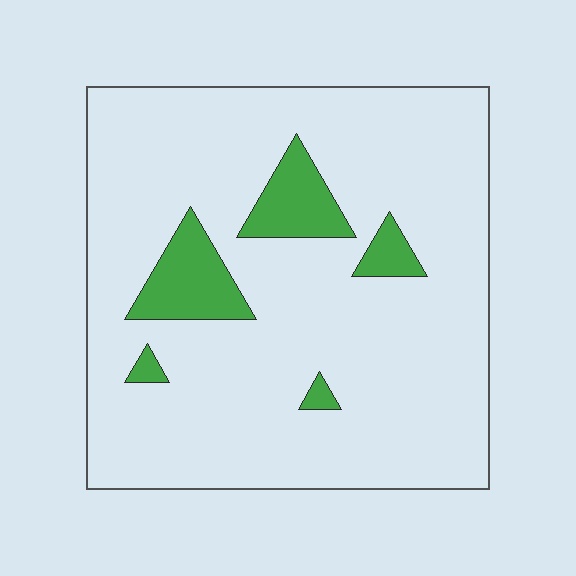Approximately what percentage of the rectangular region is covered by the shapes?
Approximately 10%.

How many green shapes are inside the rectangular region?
5.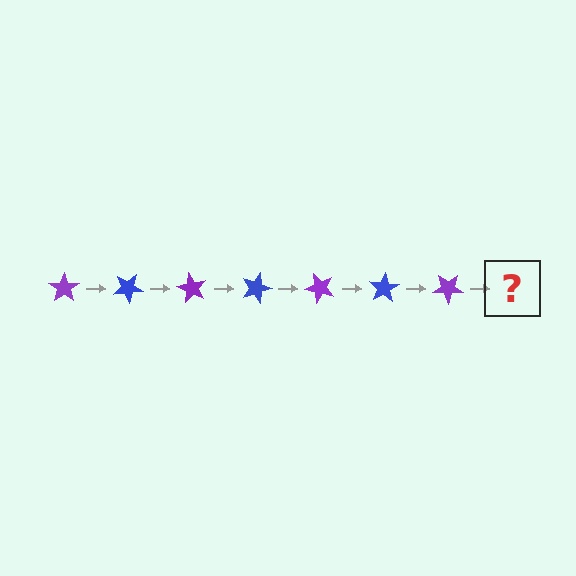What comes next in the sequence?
The next element should be a blue star, rotated 210 degrees from the start.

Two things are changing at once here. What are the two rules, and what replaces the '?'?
The two rules are that it rotates 30 degrees each step and the color cycles through purple and blue. The '?' should be a blue star, rotated 210 degrees from the start.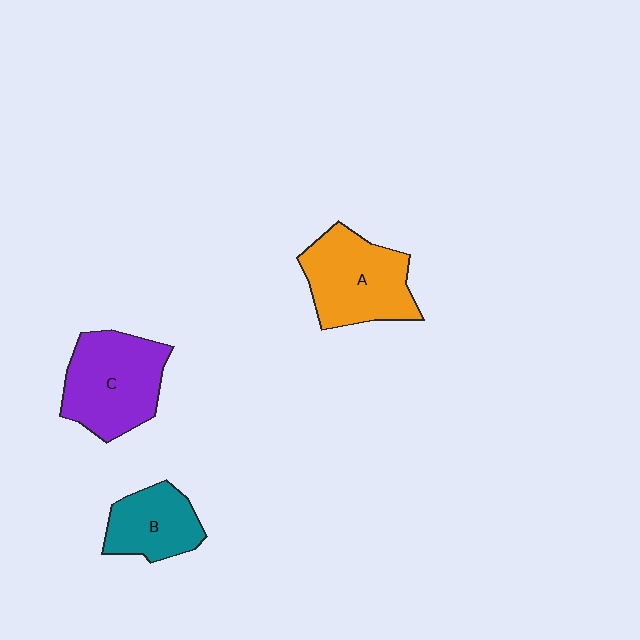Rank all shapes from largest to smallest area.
From largest to smallest: C (purple), A (orange), B (teal).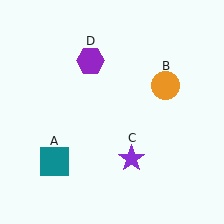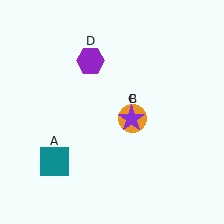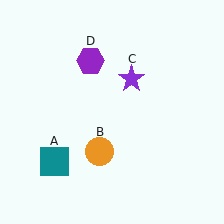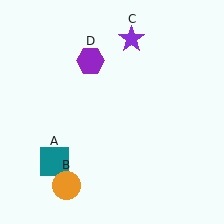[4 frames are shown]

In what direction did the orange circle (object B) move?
The orange circle (object B) moved down and to the left.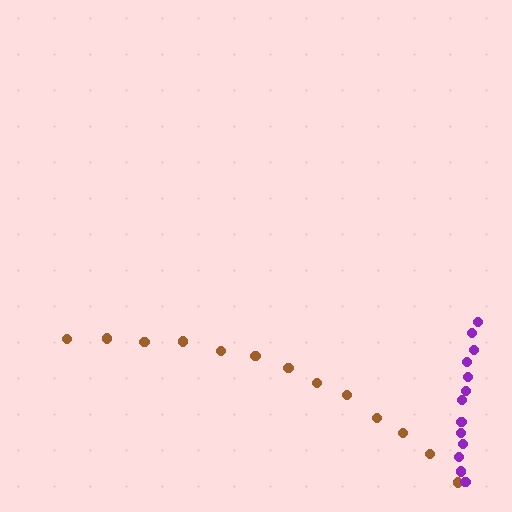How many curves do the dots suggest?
There are 2 distinct paths.